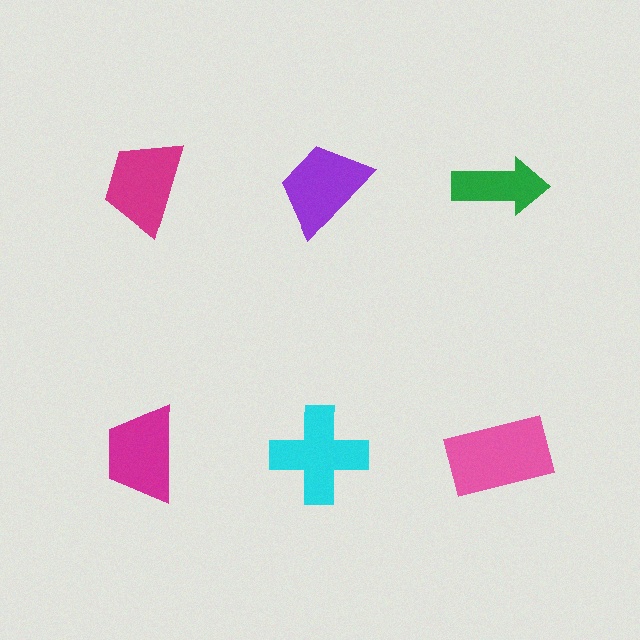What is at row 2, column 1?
A magenta trapezoid.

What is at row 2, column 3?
A pink rectangle.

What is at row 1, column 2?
A purple trapezoid.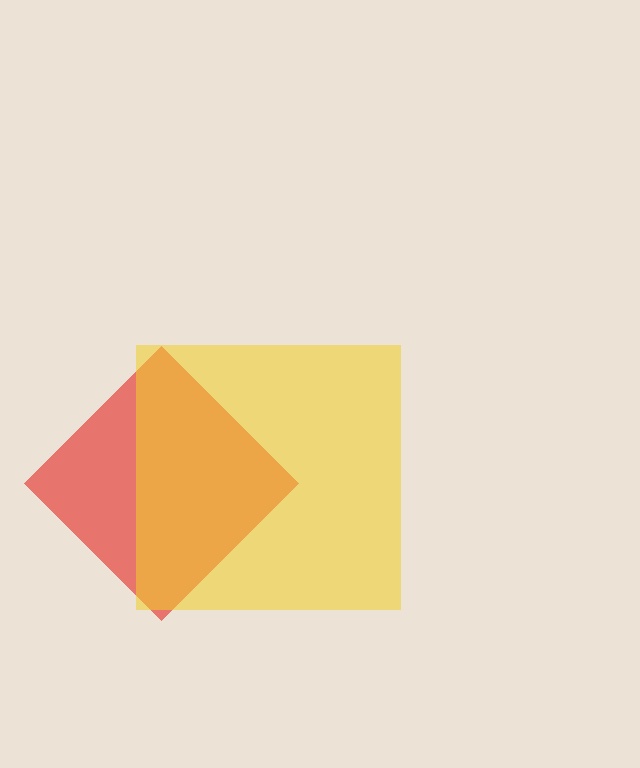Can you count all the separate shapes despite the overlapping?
Yes, there are 2 separate shapes.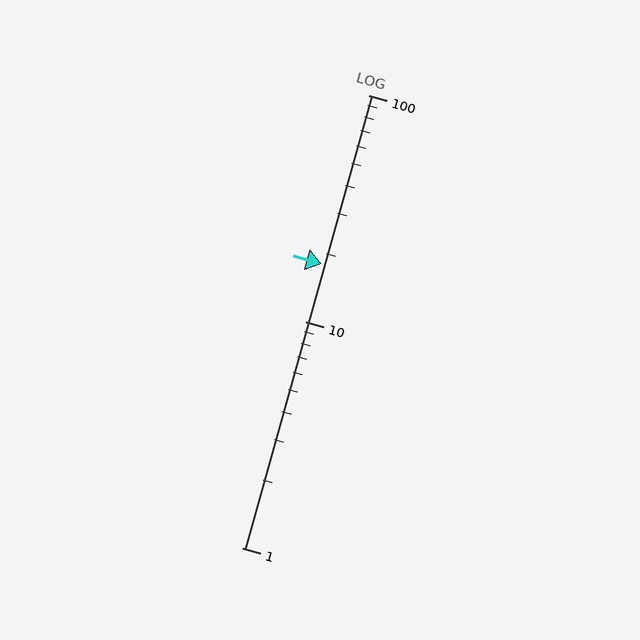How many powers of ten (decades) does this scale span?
The scale spans 2 decades, from 1 to 100.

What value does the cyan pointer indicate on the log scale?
The pointer indicates approximately 18.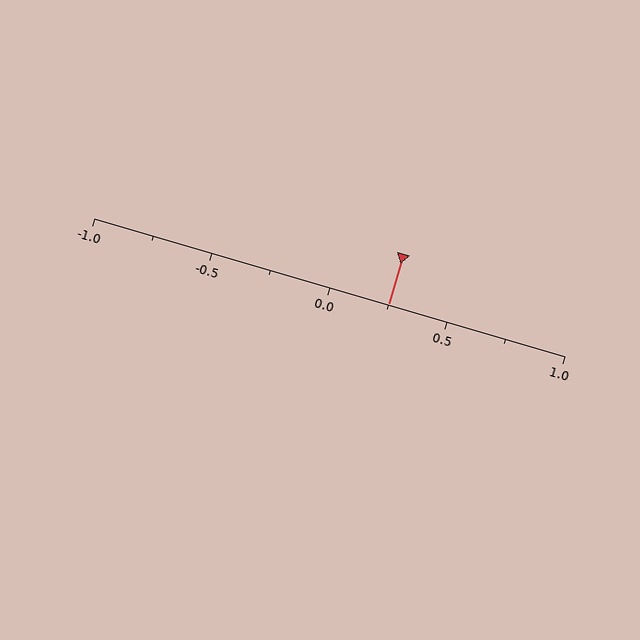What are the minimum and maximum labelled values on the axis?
The axis runs from -1.0 to 1.0.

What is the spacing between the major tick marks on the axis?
The major ticks are spaced 0.5 apart.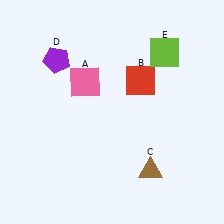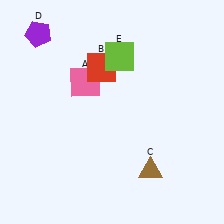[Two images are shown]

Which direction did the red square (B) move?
The red square (B) moved left.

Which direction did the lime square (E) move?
The lime square (E) moved left.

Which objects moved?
The objects that moved are: the red square (B), the purple pentagon (D), the lime square (E).